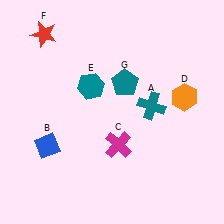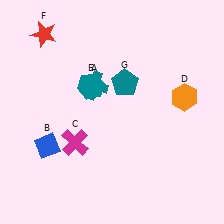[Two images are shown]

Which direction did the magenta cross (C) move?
The magenta cross (C) moved left.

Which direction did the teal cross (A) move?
The teal cross (A) moved left.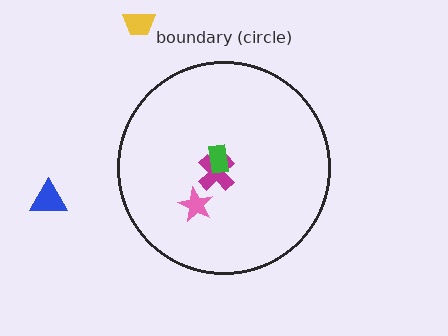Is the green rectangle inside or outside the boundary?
Inside.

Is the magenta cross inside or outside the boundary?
Inside.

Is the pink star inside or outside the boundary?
Inside.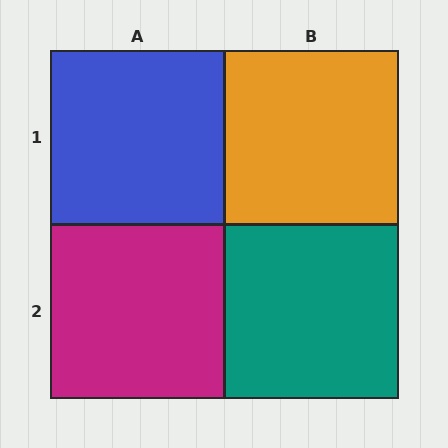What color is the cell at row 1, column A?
Blue.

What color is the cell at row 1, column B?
Orange.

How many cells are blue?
1 cell is blue.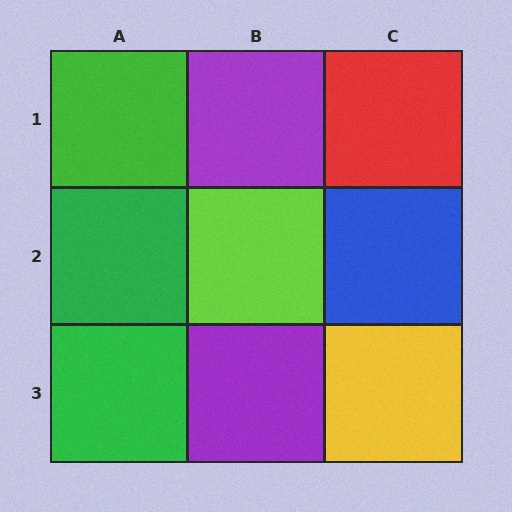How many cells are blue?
1 cell is blue.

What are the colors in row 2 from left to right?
Green, lime, blue.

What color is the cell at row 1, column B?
Purple.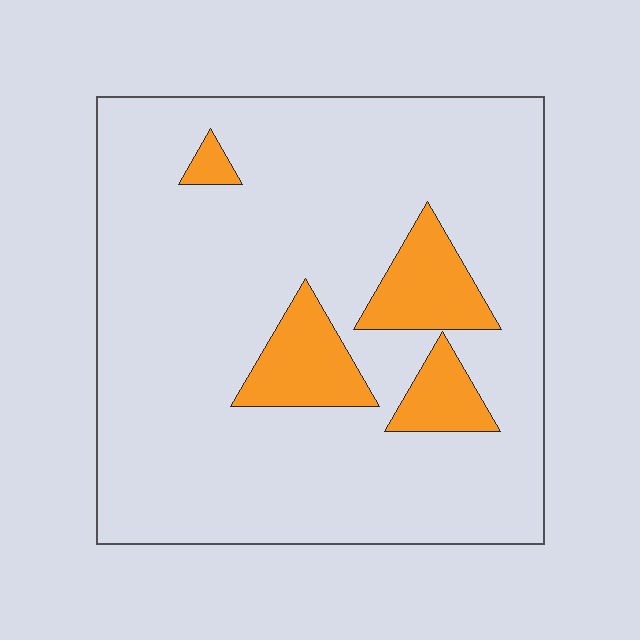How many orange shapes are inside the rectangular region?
4.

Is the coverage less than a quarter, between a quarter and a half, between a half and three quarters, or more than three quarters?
Less than a quarter.